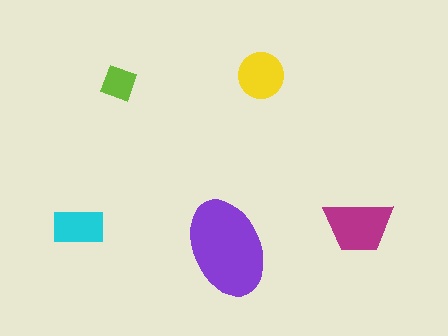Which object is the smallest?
The lime diamond.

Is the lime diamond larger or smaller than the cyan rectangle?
Smaller.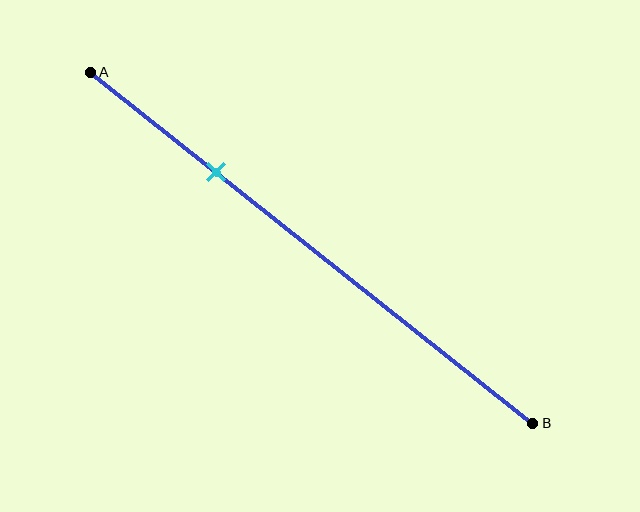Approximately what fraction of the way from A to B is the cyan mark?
The cyan mark is approximately 30% of the way from A to B.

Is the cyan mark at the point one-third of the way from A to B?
No, the mark is at about 30% from A, not at the 33% one-third point.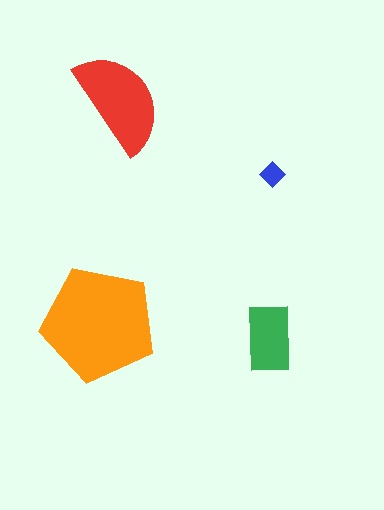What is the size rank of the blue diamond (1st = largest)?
4th.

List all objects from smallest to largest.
The blue diamond, the green rectangle, the red semicircle, the orange pentagon.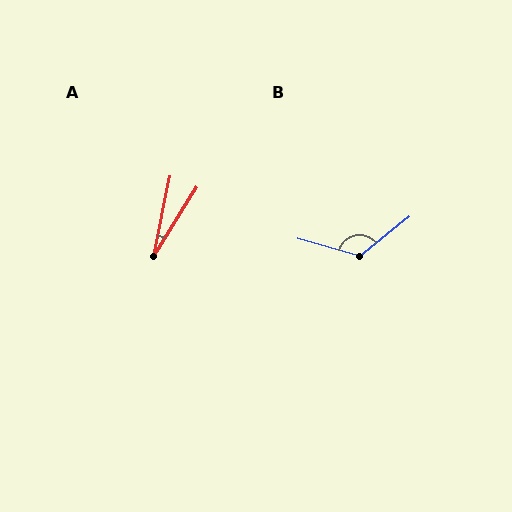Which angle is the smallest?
A, at approximately 20 degrees.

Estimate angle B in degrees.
Approximately 126 degrees.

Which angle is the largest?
B, at approximately 126 degrees.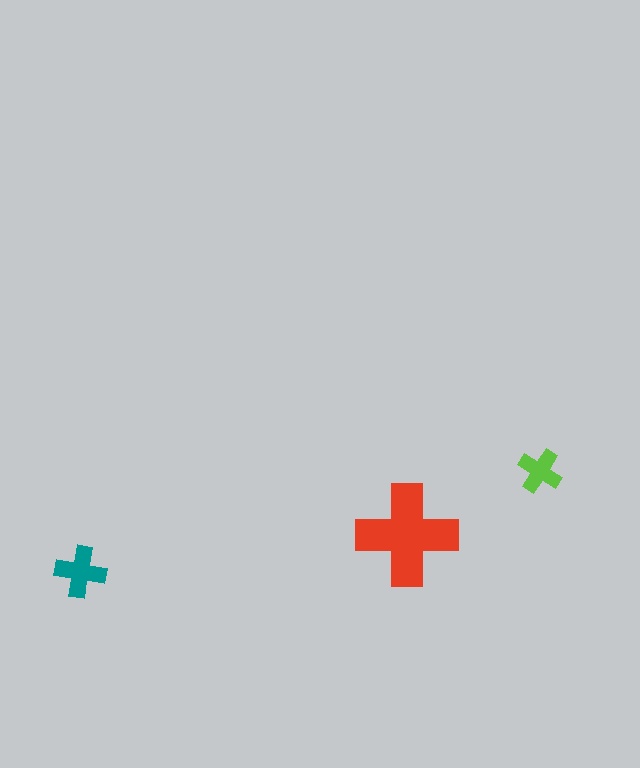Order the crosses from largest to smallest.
the red one, the teal one, the lime one.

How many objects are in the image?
There are 3 objects in the image.